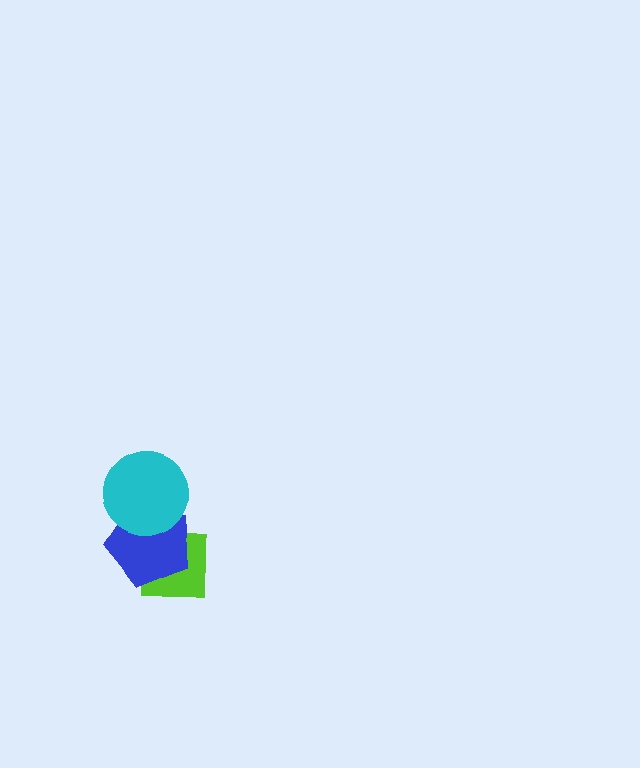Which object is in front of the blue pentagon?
The cyan circle is in front of the blue pentagon.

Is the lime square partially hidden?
Yes, it is partially covered by another shape.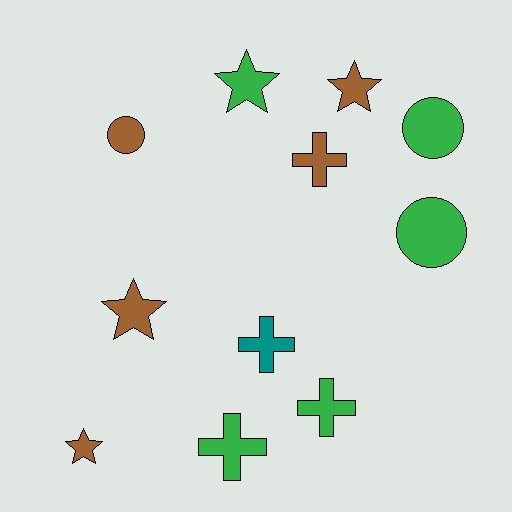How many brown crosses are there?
There is 1 brown cross.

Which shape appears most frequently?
Cross, with 4 objects.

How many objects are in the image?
There are 11 objects.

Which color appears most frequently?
Brown, with 5 objects.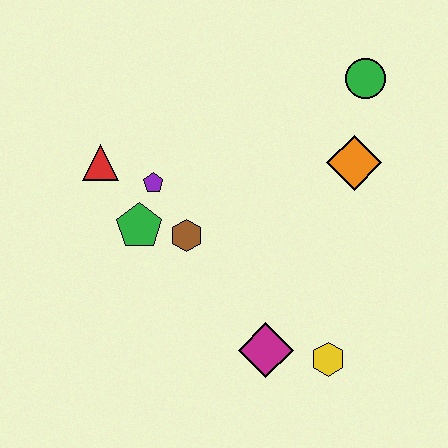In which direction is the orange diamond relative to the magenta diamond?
The orange diamond is above the magenta diamond.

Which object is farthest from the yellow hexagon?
The red triangle is farthest from the yellow hexagon.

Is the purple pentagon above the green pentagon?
Yes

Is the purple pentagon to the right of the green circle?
No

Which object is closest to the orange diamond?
The green circle is closest to the orange diamond.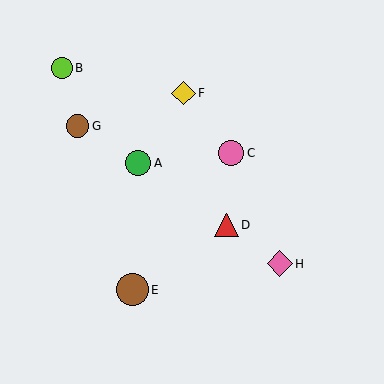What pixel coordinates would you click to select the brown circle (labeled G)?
Click at (77, 126) to select the brown circle G.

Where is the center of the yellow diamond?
The center of the yellow diamond is at (183, 93).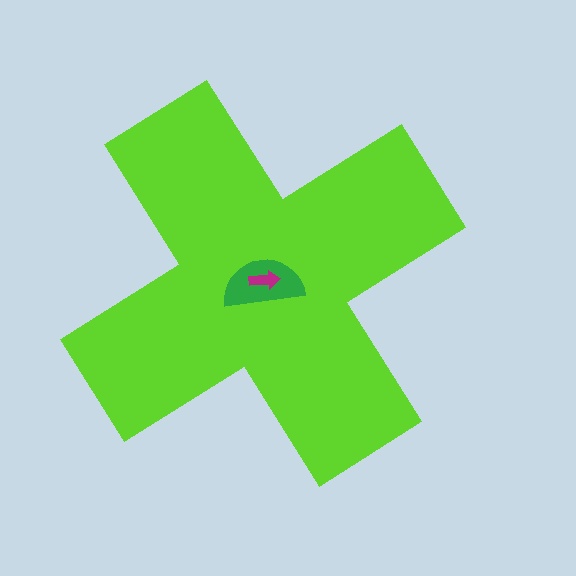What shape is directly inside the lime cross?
The green semicircle.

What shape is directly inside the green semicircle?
The magenta arrow.